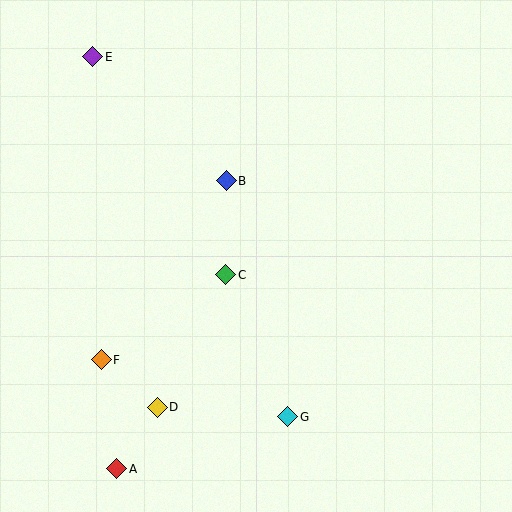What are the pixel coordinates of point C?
Point C is at (226, 275).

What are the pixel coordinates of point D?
Point D is at (157, 407).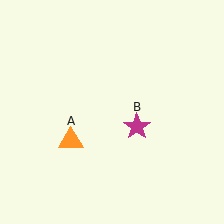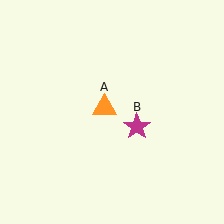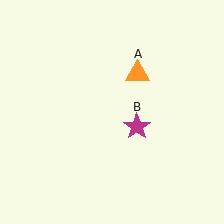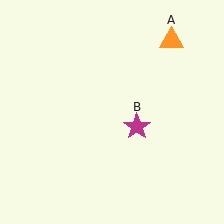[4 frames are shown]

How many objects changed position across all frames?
1 object changed position: orange triangle (object A).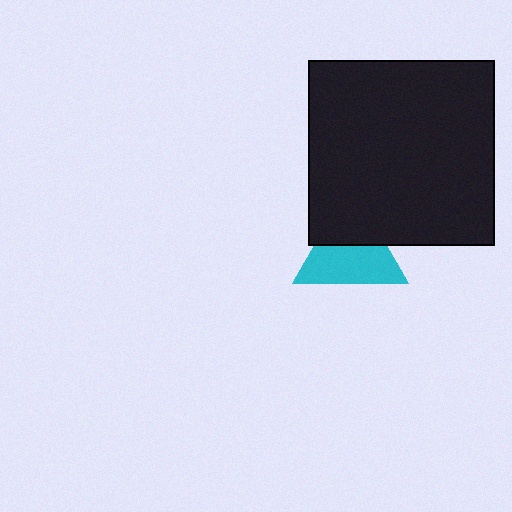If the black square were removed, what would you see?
You would see the complete cyan triangle.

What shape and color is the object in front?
The object in front is a black square.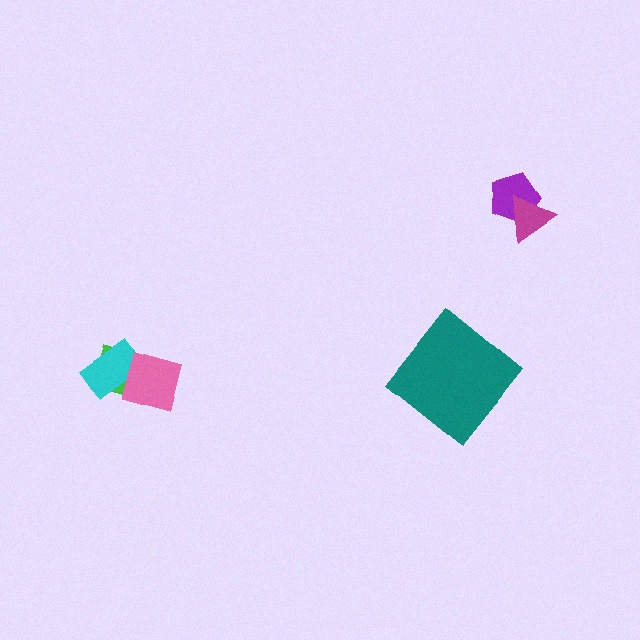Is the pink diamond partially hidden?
No, no other shape covers it.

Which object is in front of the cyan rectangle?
The pink diamond is in front of the cyan rectangle.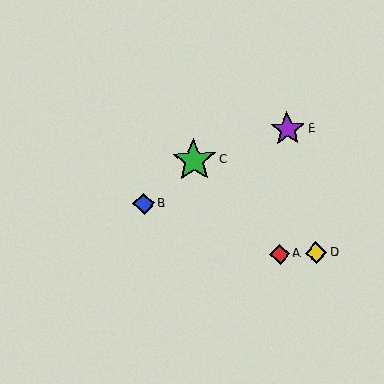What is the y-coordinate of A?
Object A is at y≈254.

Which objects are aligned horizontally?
Objects A, D are aligned horizontally.